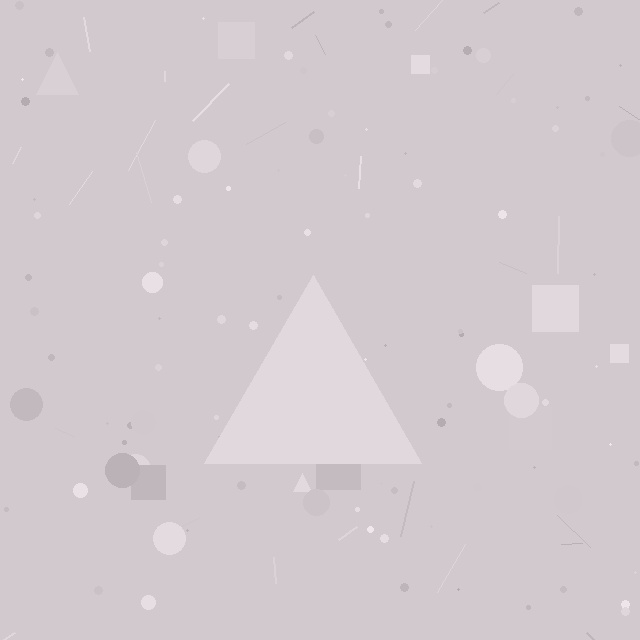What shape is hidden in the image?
A triangle is hidden in the image.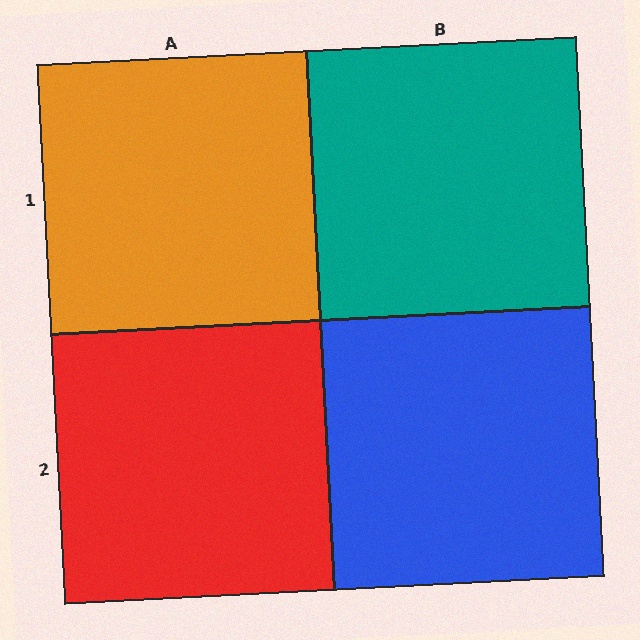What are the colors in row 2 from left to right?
Red, blue.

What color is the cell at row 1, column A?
Orange.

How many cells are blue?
1 cell is blue.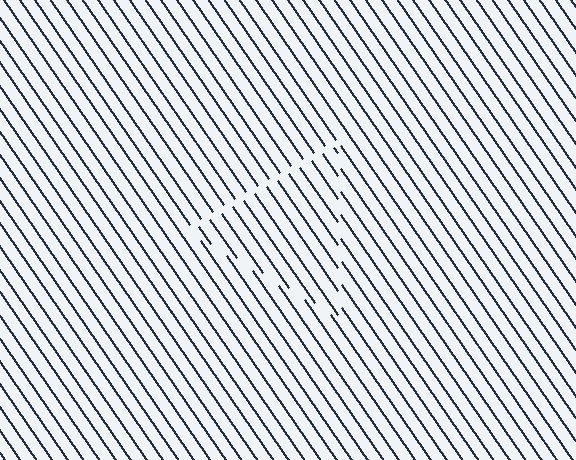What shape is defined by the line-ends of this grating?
An illusory triangle. The interior of the shape contains the same grating, shifted by half a period — the contour is defined by the phase discontinuity where line-ends from the inner and outer gratings abut.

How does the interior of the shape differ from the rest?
The interior of the shape contains the same grating, shifted by half a period — the contour is defined by the phase discontinuity where line-ends from the inner and outer gratings abut.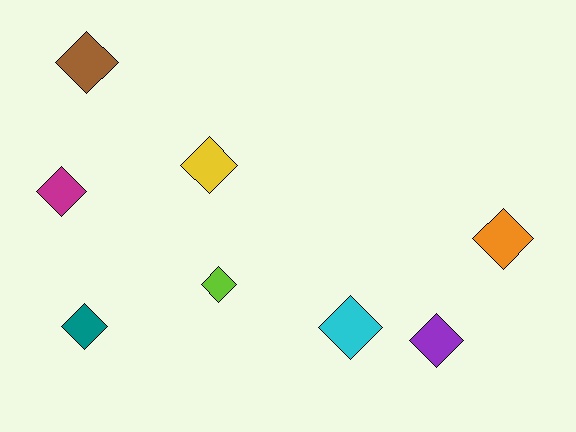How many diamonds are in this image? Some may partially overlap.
There are 8 diamonds.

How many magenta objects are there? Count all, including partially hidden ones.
There is 1 magenta object.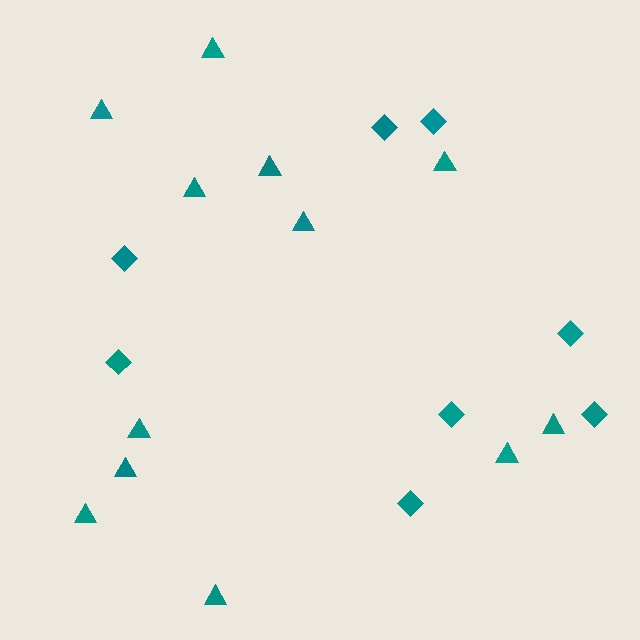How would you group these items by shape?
There are 2 groups: one group of diamonds (8) and one group of triangles (12).